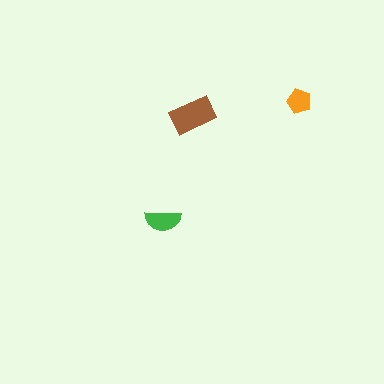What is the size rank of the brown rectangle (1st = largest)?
1st.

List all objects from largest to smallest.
The brown rectangle, the green semicircle, the orange pentagon.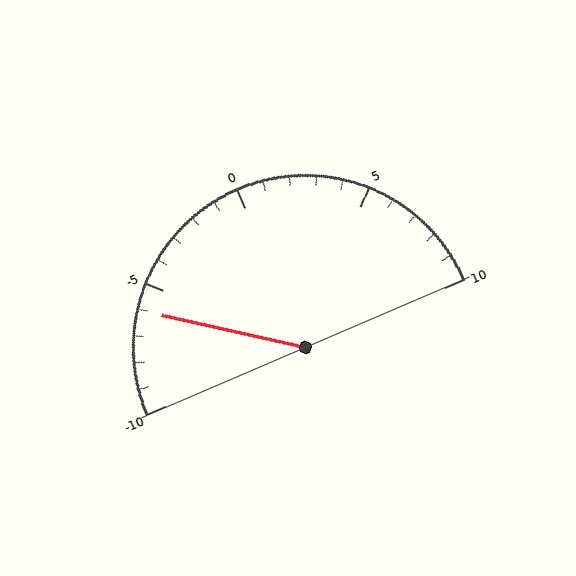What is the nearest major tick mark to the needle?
The nearest major tick mark is -5.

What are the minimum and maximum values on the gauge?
The gauge ranges from -10 to 10.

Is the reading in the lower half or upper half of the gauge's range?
The reading is in the lower half of the range (-10 to 10).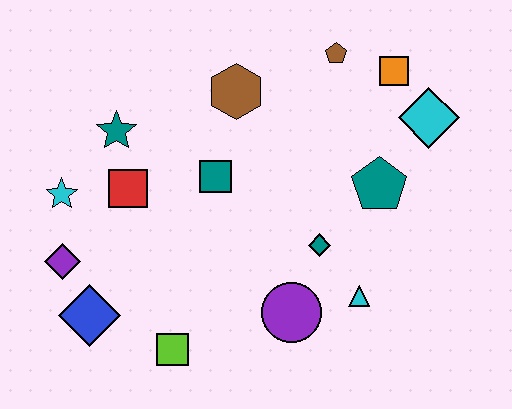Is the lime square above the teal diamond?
No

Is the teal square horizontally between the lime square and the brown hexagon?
Yes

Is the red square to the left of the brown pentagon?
Yes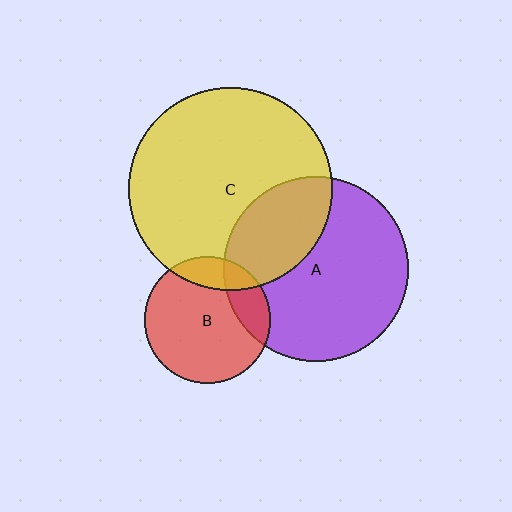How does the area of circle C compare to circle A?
Approximately 1.2 times.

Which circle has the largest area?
Circle C (yellow).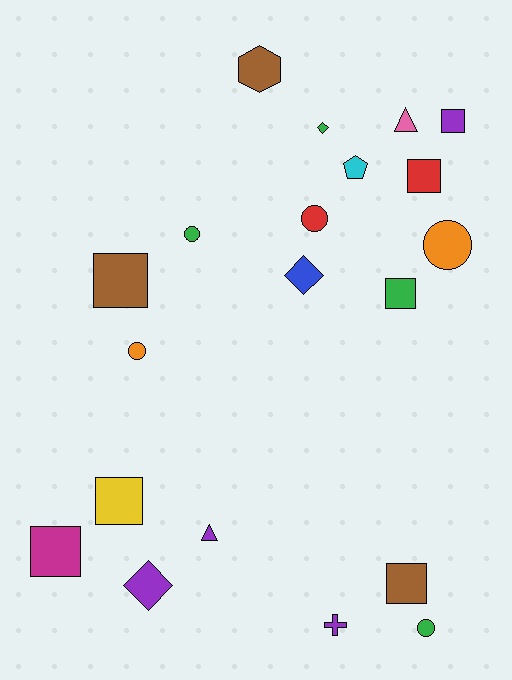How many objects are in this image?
There are 20 objects.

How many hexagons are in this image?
There is 1 hexagon.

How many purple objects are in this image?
There are 4 purple objects.